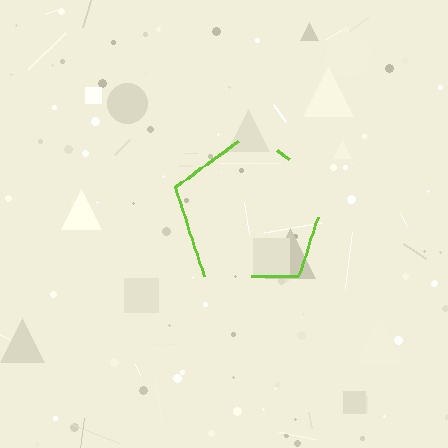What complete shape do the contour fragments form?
The contour fragments form a pentagon.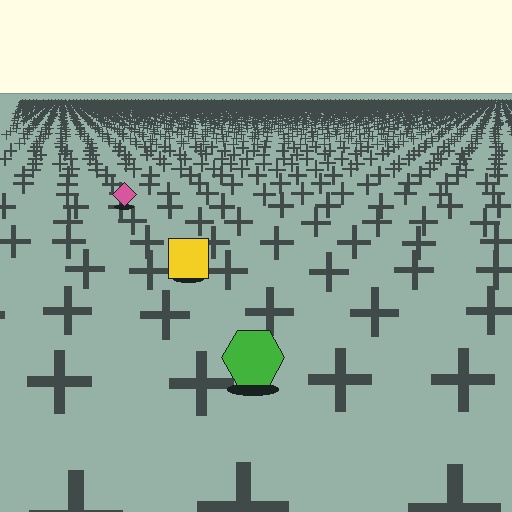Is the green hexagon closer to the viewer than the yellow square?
Yes. The green hexagon is closer — you can tell from the texture gradient: the ground texture is coarser near it.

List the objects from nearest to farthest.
From nearest to farthest: the green hexagon, the yellow square, the pink diamond.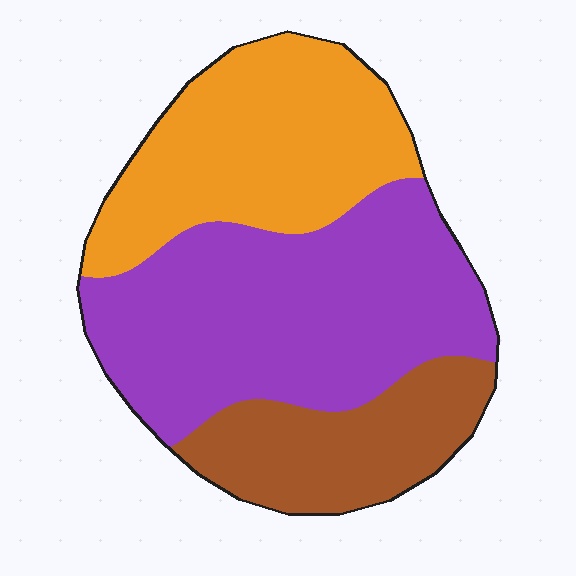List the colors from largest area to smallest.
From largest to smallest: purple, orange, brown.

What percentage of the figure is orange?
Orange takes up between a sixth and a third of the figure.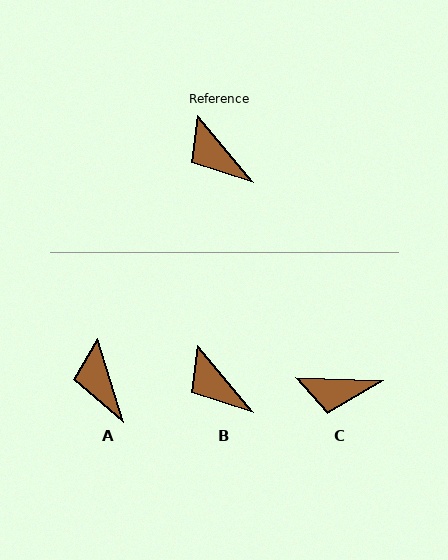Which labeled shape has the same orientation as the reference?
B.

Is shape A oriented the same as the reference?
No, it is off by about 23 degrees.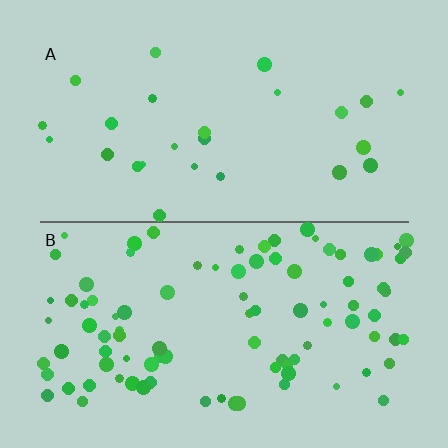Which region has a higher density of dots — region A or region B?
B (the bottom).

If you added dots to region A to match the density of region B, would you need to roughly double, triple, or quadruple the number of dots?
Approximately quadruple.